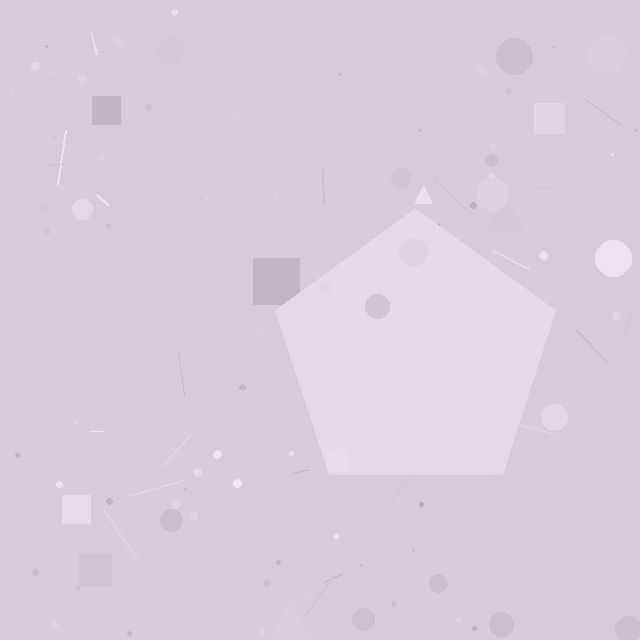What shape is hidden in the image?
A pentagon is hidden in the image.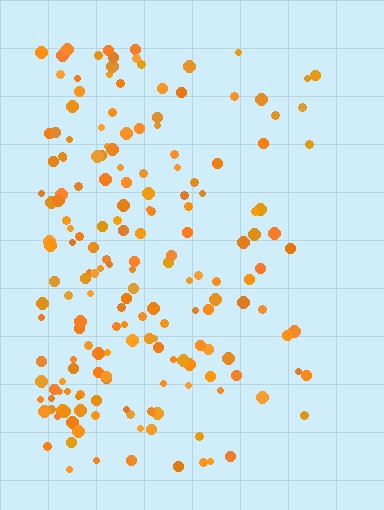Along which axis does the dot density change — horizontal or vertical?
Horizontal.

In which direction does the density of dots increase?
From right to left, with the left side densest.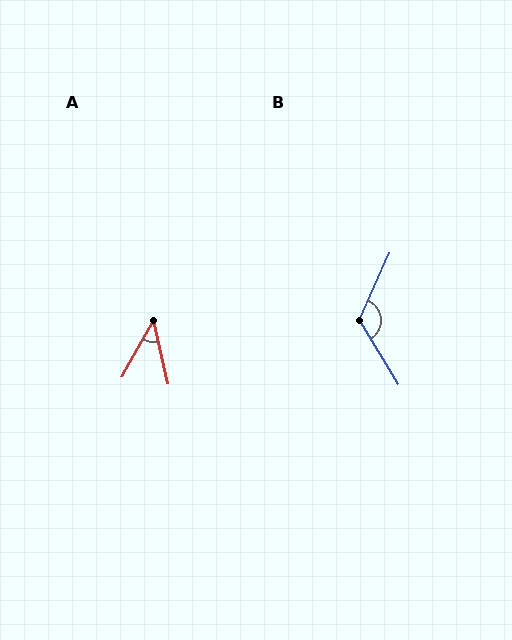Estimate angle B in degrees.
Approximately 124 degrees.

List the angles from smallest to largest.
A (42°), B (124°).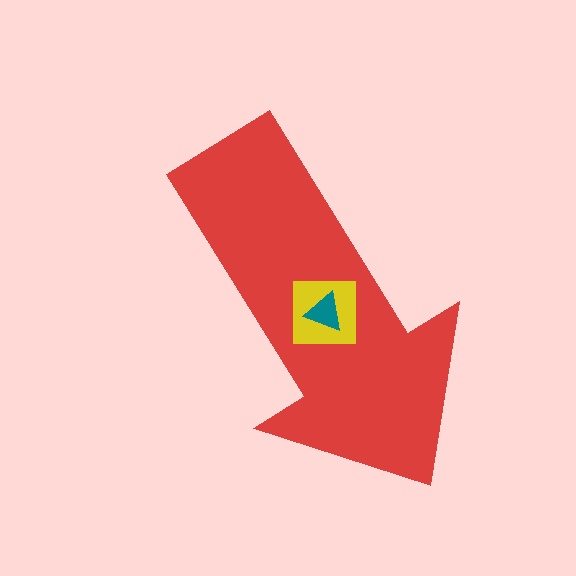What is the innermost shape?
The teal triangle.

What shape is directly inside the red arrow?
The yellow square.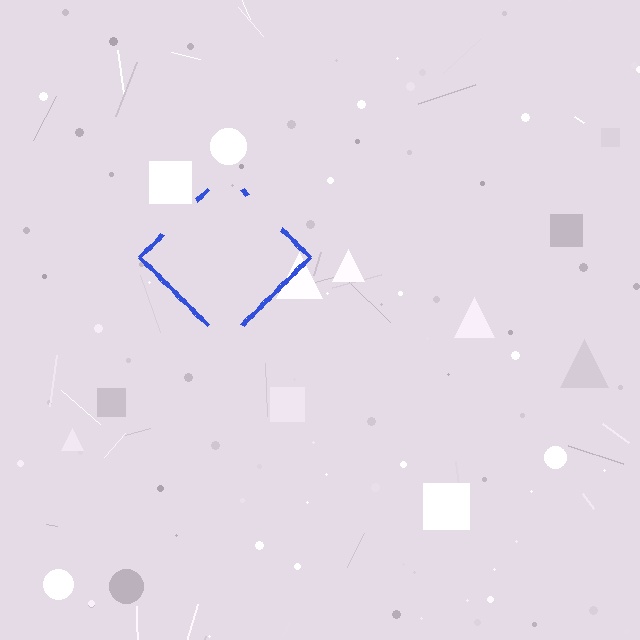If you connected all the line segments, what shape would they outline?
They would outline a diamond.